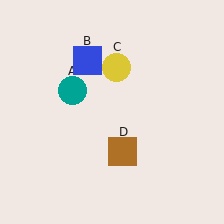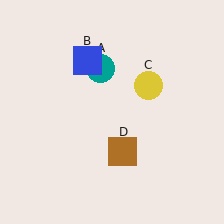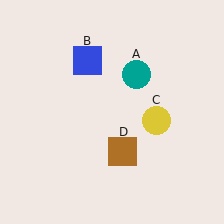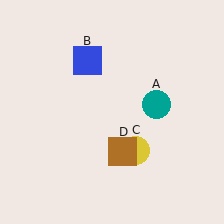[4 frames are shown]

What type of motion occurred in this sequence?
The teal circle (object A), yellow circle (object C) rotated clockwise around the center of the scene.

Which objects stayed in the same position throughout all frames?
Blue square (object B) and brown square (object D) remained stationary.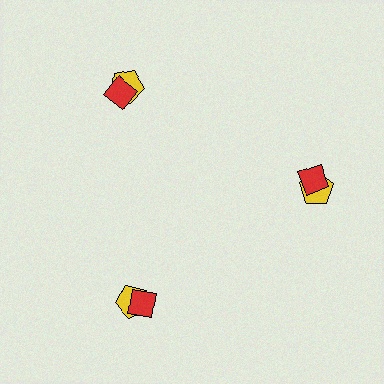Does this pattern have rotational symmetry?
Yes, this pattern has 3-fold rotational symmetry. It looks the same after rotating 120 degrees around the center.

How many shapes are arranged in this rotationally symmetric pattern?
There are 6 shapes, arranged in 3 groups of 2.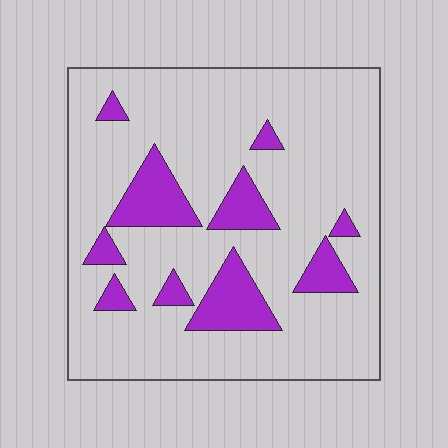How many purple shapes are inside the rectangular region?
10.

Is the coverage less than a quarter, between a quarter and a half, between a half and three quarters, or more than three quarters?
Less than a quarter.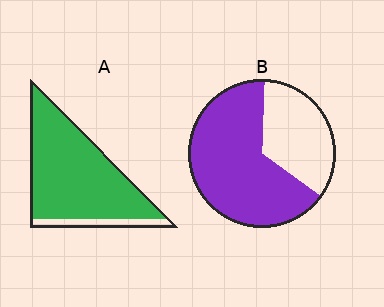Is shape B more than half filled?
Yes.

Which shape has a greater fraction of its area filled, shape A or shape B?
Shape A.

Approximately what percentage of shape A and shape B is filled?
A is approximately 90% and B is approximately 65%.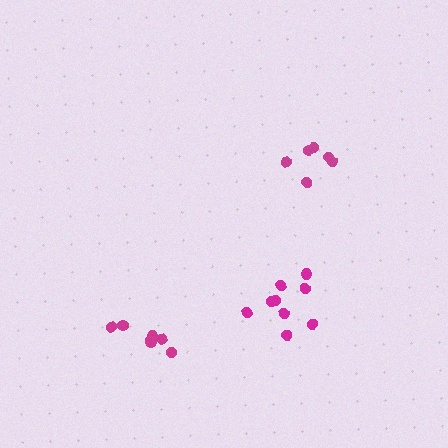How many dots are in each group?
Group 1: 6 dots, Group 2: 9 dots, Group 3: 6 dots (21 total).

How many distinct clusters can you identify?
There are 3 distinct clusters.